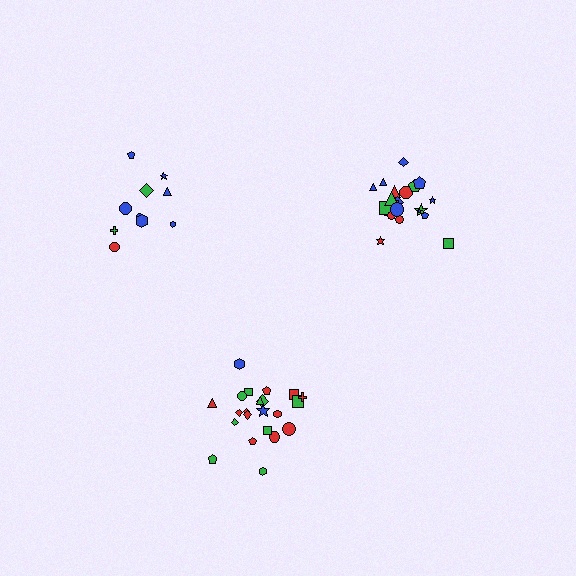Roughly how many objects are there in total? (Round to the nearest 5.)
Roughly 55 objects in total.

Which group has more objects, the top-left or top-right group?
The top-right group.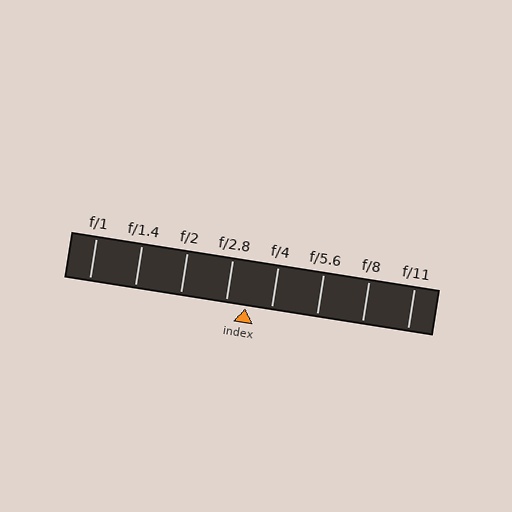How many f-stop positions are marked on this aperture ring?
There are 8 f-stop positions marked.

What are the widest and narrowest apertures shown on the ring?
The widest aperture shown is f/1 and the narrowest is f/11.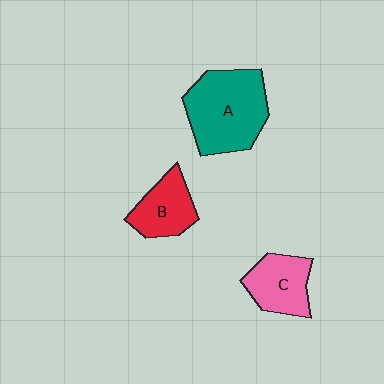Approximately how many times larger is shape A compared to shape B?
Approximately 1.8 times.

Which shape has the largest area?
Shape A (teal).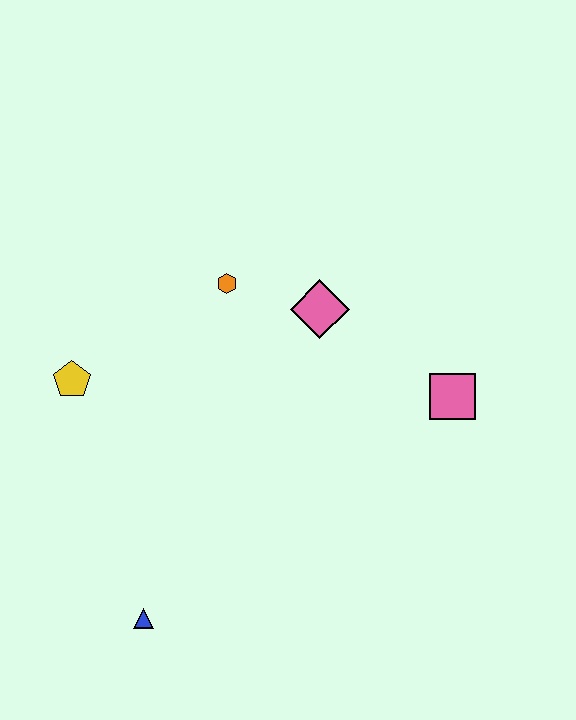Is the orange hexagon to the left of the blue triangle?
No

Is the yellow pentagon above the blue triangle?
Yes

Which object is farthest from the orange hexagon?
The blue triangle is farthest from the orange hexagon.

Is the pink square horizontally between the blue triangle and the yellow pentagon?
No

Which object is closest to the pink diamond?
The orange hexagon is closest to the pink diamond.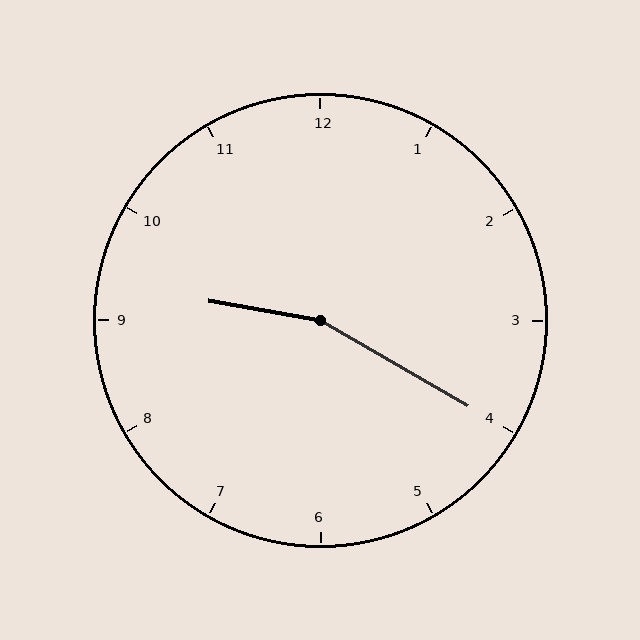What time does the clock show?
9:20.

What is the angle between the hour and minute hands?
Approximately 160 degrees.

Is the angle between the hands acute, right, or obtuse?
It is obtuse.